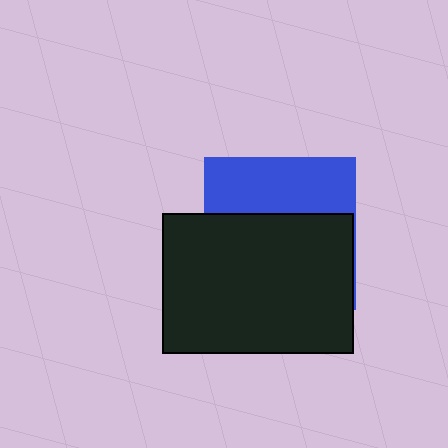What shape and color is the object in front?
The object in front is a black rectangle.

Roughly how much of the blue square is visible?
A small part of it is visible (roughly 38%).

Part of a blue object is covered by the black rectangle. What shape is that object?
It is a square.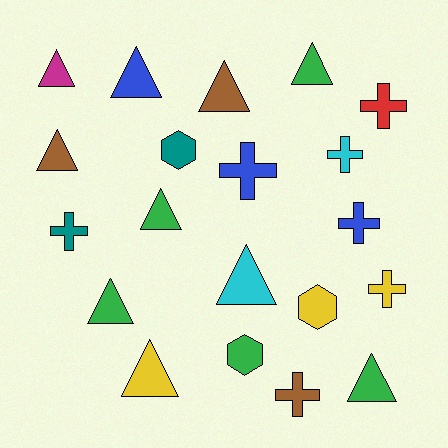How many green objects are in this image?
There are 5 green objects.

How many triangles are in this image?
There are 10 triangles.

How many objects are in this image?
There are 20 objects.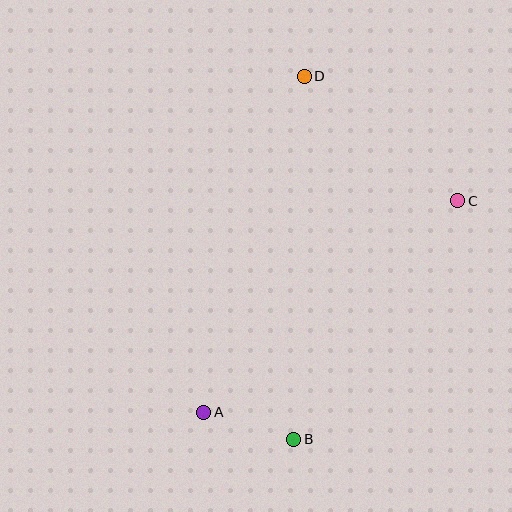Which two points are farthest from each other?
Points B and D are farthest from each other.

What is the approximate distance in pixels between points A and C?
The distance between A and C is approximately 331 pixels.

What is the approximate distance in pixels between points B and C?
The distance between B and C is approximately 290 pixels.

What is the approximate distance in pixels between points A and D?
The distance between A and D is approximately 351 pixels.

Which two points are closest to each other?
Points A and B are closest to each other.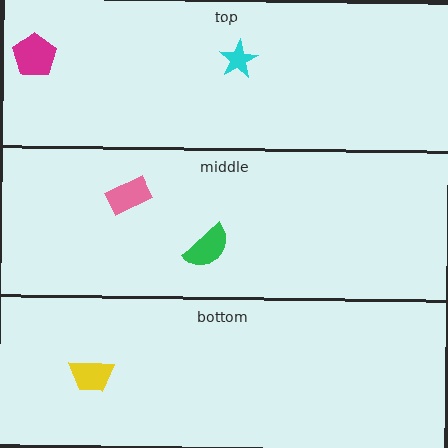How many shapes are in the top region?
2.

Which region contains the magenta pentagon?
The top region.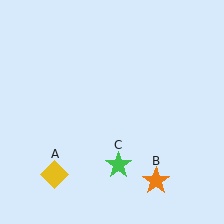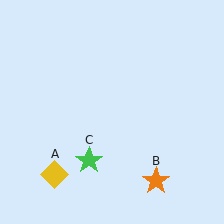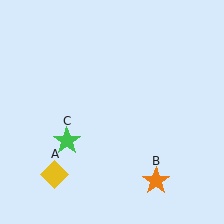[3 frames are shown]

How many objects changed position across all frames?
1 object changed position: green star (object C).